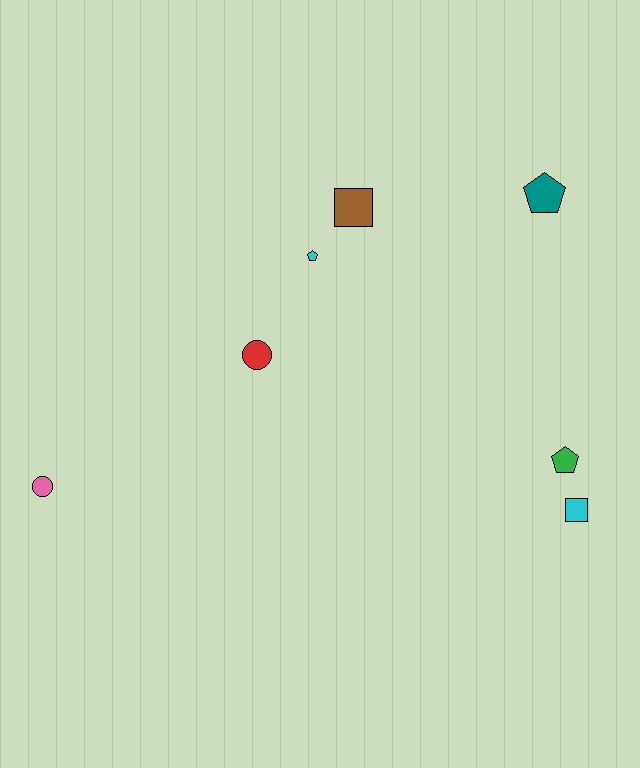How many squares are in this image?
There are 2 squares.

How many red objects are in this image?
There is 1 red object.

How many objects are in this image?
There are 7 objects.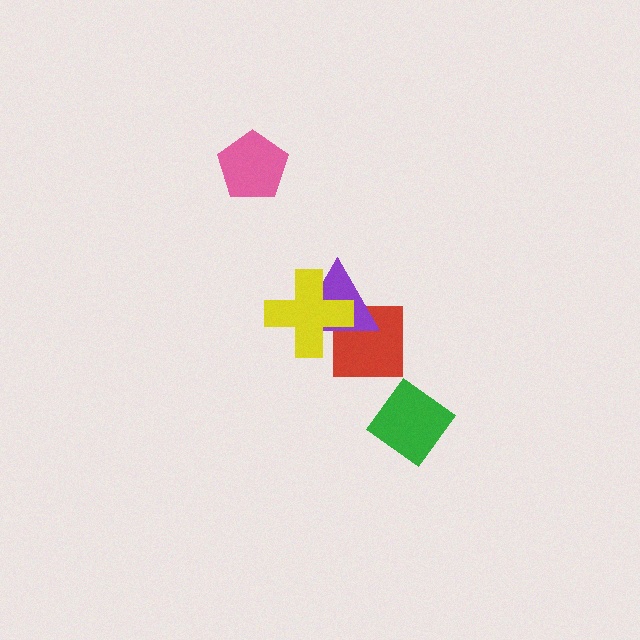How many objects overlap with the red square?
2 objects overlap with the red square.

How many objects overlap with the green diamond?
0 objects overlap with the green diamond.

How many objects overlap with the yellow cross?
2 objects overlap with the yellow cross.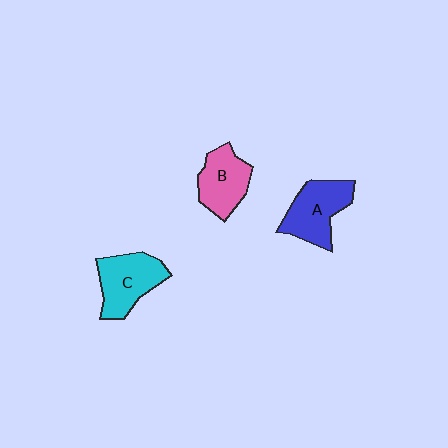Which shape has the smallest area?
Shape B (pink).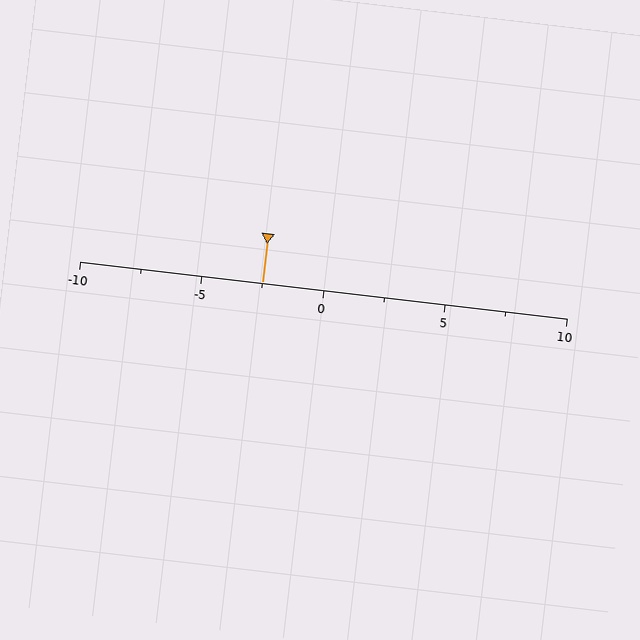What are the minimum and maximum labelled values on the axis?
The axis runs from -10 to 10.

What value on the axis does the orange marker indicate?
The marker indicates approximately -2.5.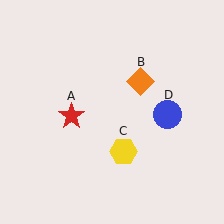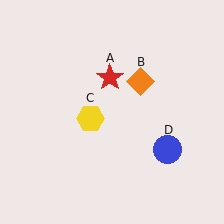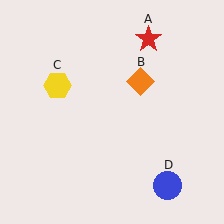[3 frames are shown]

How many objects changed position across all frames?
3 objects changed position: red star (object A), yellow hexagon (object C), blue circle (object D).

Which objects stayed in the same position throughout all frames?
Orange diamond (object B) remained stationary.